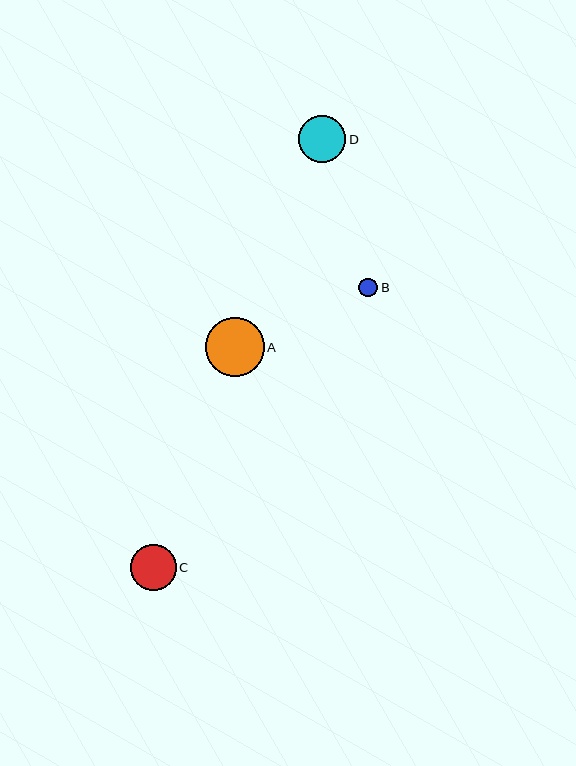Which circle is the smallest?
Circle B is the smallest with a size of approximately 19 pixels.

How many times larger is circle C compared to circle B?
Circle C is approximately 2.5 times the size of circle B.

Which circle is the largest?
Circle A is the largest with a size of approximately 59 pixels.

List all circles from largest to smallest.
From largest to smallest: A, D, C, B.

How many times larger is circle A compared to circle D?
Circle A is approximately 1.3 times the size of circle D.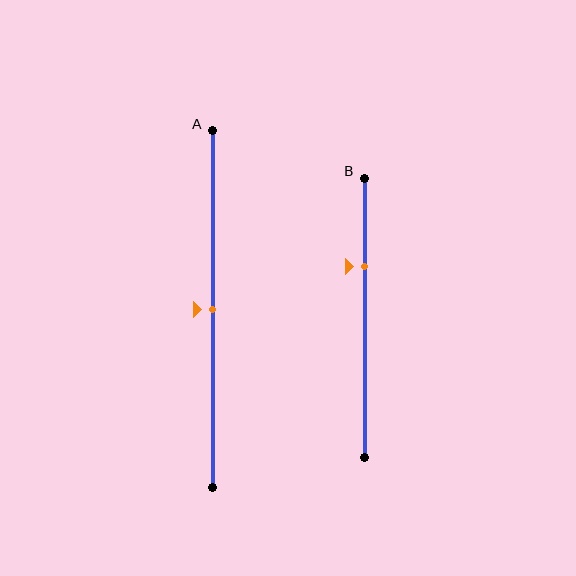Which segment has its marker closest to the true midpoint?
Segment A has its marker closest to the true midpoint.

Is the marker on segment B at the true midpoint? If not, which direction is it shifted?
No, the marker on segment B is shifted upward by about 18% of the segment length.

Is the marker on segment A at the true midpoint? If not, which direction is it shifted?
Yes, the marker on segment A is at the true midpoint.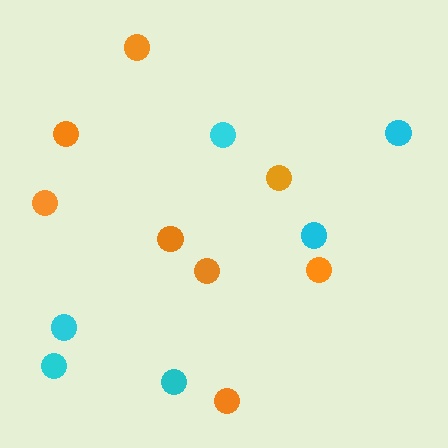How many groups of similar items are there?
There are 2 groups: one group of orange circles (8) and one group of cyan circles (6).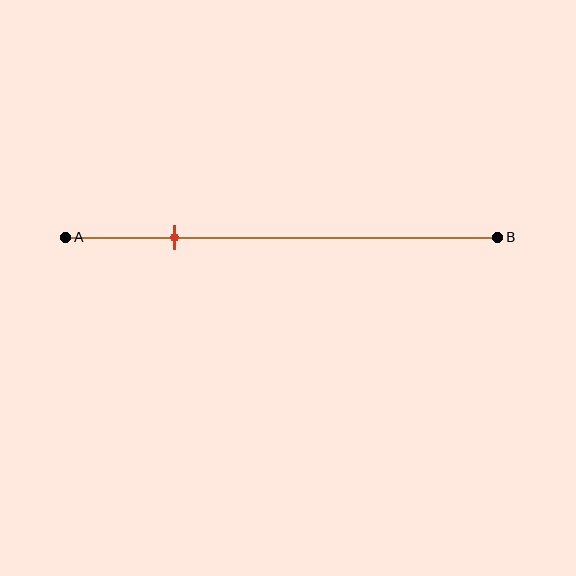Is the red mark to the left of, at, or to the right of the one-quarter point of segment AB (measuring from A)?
The red mark is approximately at the one-quarter point of segment AB.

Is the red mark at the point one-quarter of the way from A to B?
Yes, the mark is approximately at the one-quarter point.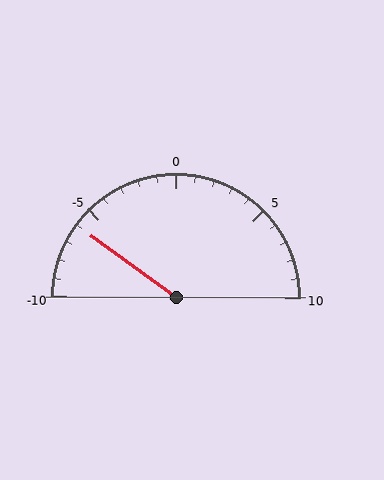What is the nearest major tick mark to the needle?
The nearest major tick mark is -5.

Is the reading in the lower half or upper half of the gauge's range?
The reading is in the lower half of the range (-10 to 10).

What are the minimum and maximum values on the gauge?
The gauge ranges from -10 to 10.